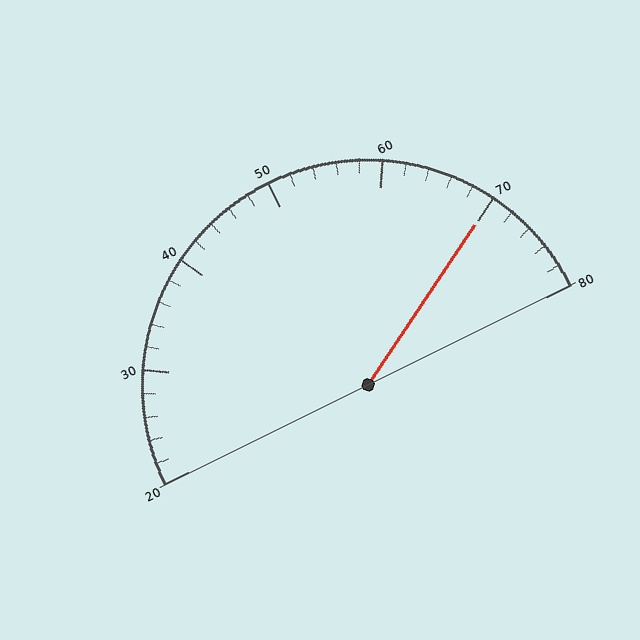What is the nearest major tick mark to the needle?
The nearest major tick mark is 70.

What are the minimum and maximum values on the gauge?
The gauge ranges from 20 to 80.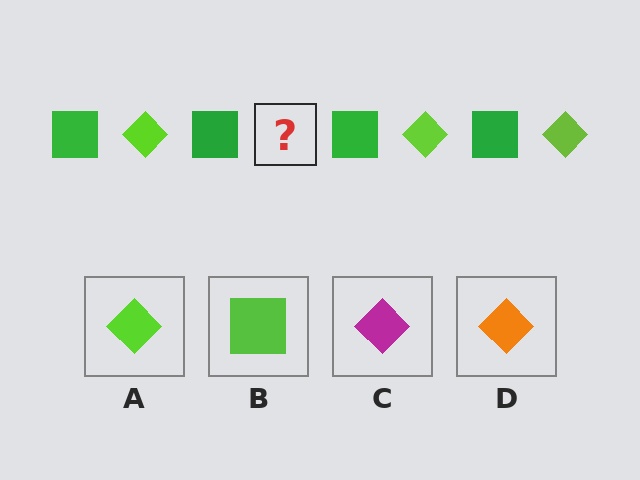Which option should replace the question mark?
Option A.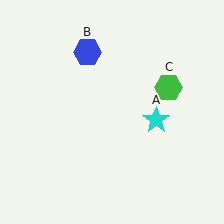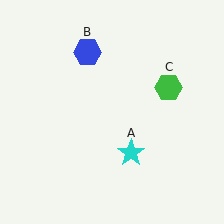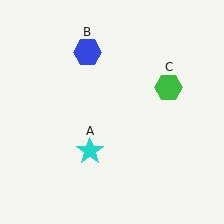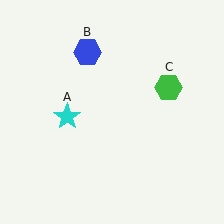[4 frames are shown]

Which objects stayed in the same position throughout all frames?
Blue hexagon (object B) and green hexagon (object C) remained stationary.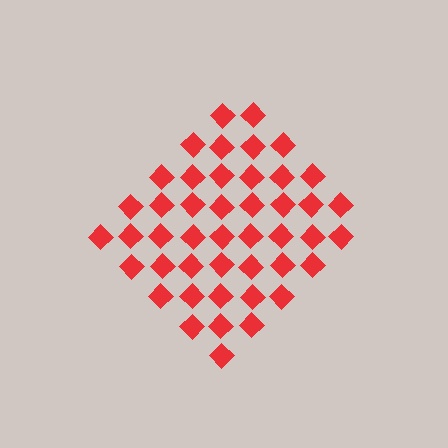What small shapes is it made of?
It is made of small diamonds.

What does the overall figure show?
The overall figure shows a diamond.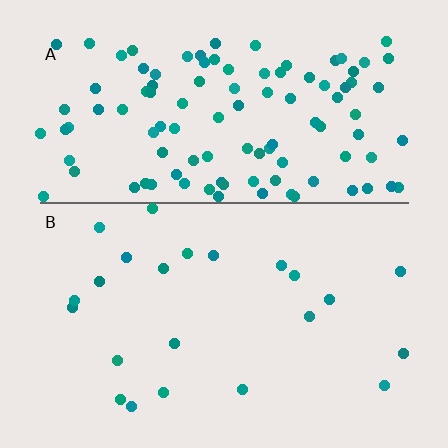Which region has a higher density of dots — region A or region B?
A (the top).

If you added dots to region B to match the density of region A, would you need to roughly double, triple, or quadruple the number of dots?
Approximately quadruple.